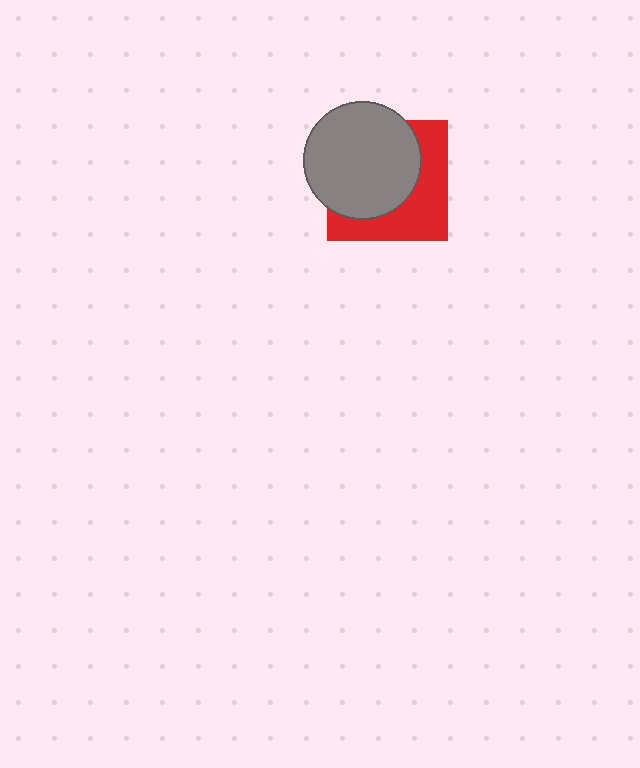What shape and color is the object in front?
The object in front is a gray circle.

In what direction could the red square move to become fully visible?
The red square could move toward the lower-right. That would shift it out from behind the gray circle entirely.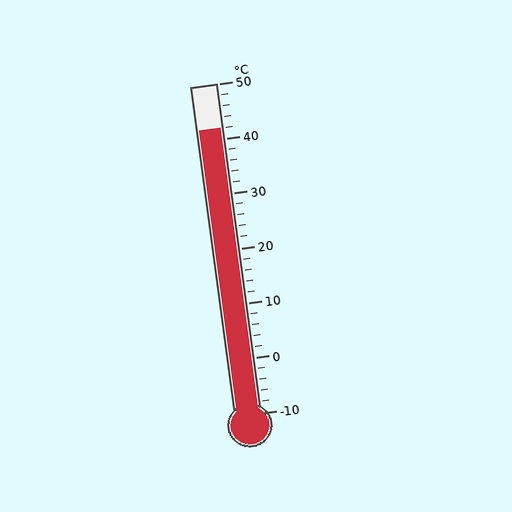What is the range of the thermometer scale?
The thermometer scale ranges from -10°C to 50°C.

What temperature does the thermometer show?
The thermometer shows approximately 42°C.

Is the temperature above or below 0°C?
The temperature is above 0°C.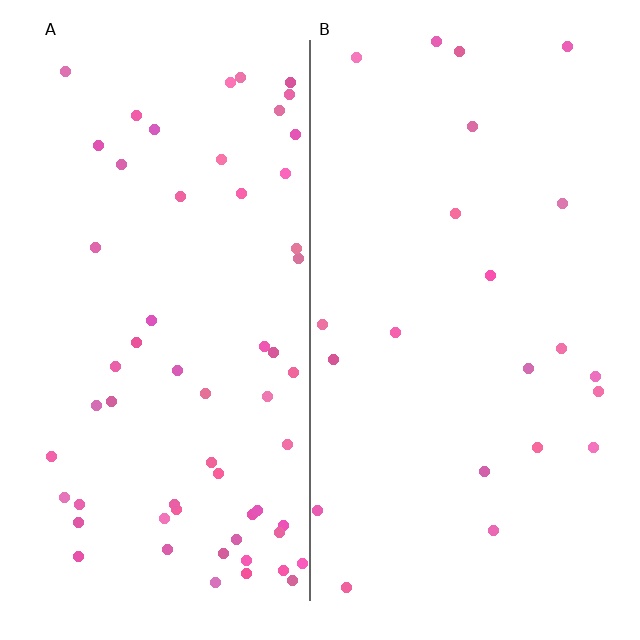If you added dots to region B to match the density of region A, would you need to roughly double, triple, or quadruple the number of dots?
Approximately triple.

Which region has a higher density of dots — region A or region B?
A (the left).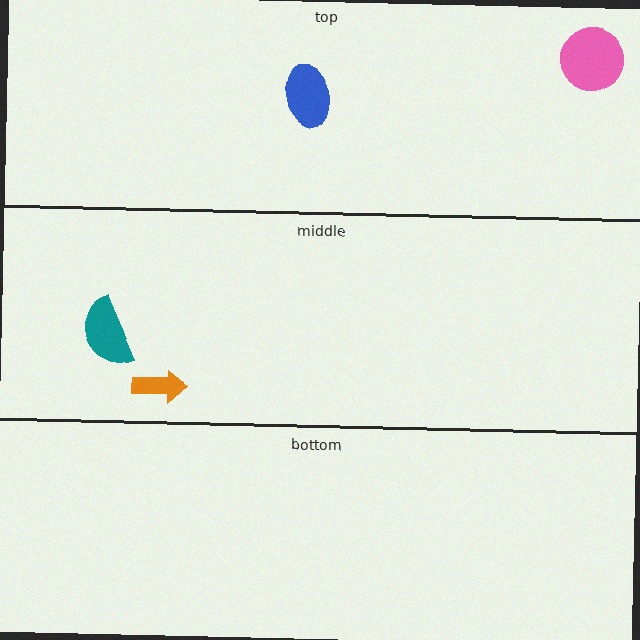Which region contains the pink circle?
The top region.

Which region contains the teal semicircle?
The middle region.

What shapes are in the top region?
The blue ellipse, the pink circle.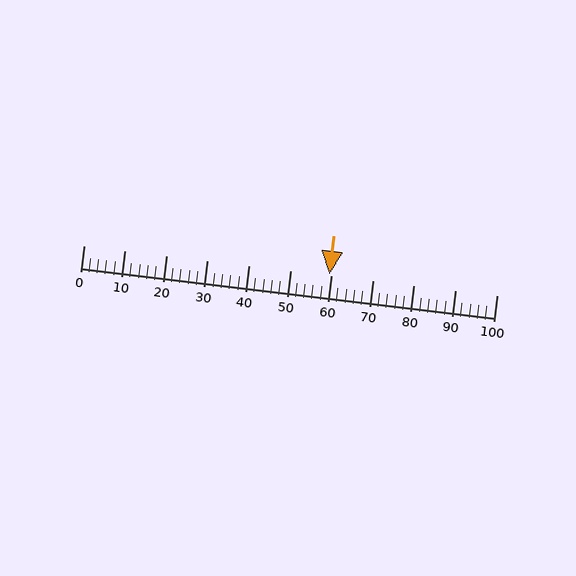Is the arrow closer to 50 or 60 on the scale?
The arrow is closer to 60.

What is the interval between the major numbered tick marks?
The major tick marks are spaced 10 units apart.